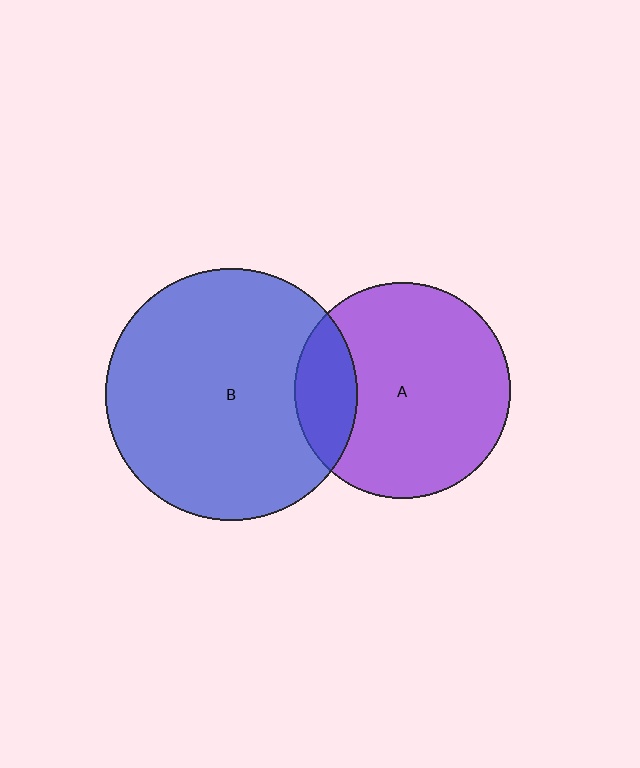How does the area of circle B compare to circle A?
Approximately 1.4 times.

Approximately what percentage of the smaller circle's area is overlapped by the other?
Approximately 20%.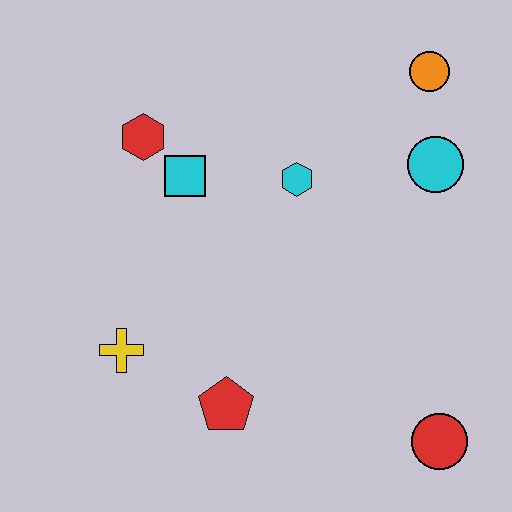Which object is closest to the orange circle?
The cyan circle is closest to the orange circle.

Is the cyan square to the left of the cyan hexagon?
Yes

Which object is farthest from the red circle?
The red hexagon is farthest from the red circle.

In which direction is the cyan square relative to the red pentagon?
The cyan square is above the red pentagon.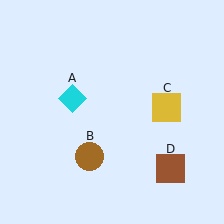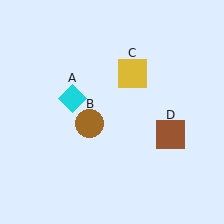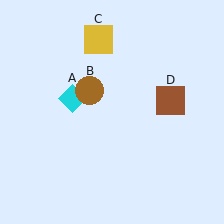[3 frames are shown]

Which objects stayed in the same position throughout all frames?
Cyan diamond (object A) remained stationary.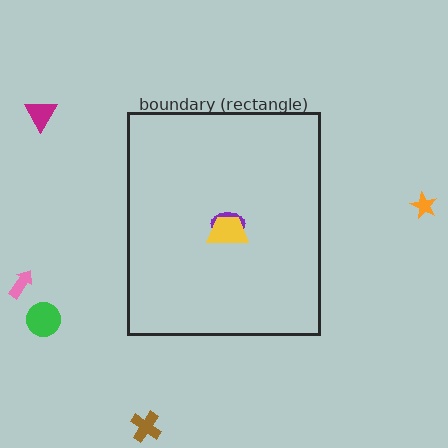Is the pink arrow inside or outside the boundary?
Outside.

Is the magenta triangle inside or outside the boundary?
Outside.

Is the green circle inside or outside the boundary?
Outside.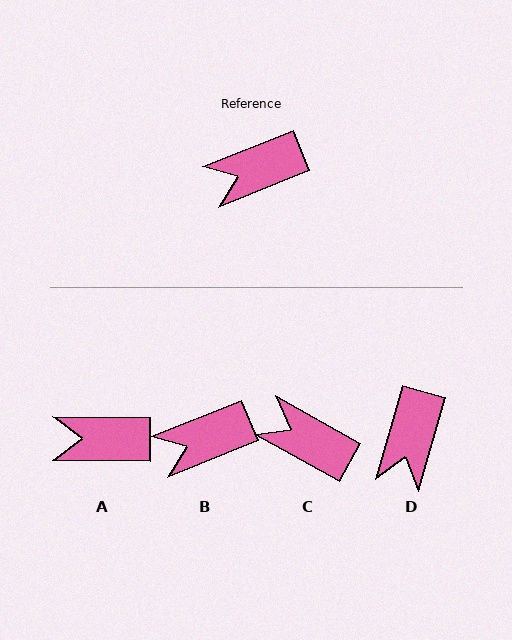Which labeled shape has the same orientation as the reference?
B.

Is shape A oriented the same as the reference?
No, it is off by about 23 degrees.